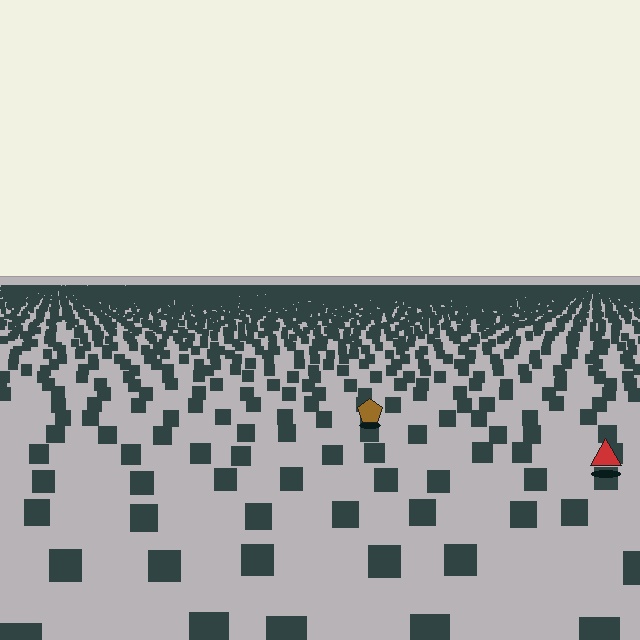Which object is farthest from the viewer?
The brown pentagon is farthest from the viewer. It appears smaller and the ground texture around it is denser.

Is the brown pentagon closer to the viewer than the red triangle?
No. The red triangle is closer — you can tell from the texture gradient: the ground texture is coarser near it.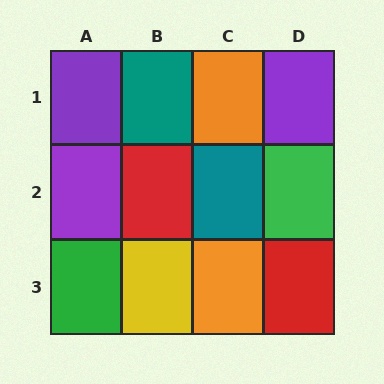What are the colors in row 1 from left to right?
Purple, teal, orange, purple.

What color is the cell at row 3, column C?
Orange.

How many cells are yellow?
1 cell is yellow.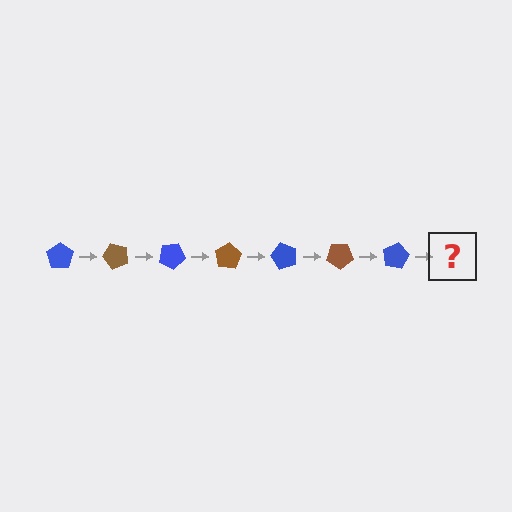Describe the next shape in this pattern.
It should be a brown pentagon, rotated 350 degrees from the start.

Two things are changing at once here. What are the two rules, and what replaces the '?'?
The two rules are that it rotates 50 degrees each step and the color cycles through blue and brown. The '?' should be a brown pentagon, rotated 350 degrees from the start.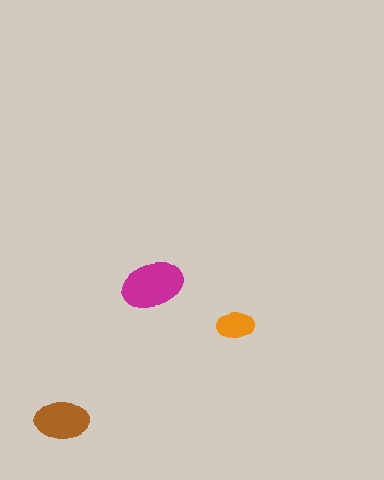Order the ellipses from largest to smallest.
the magenta one, the brown one, the orange one.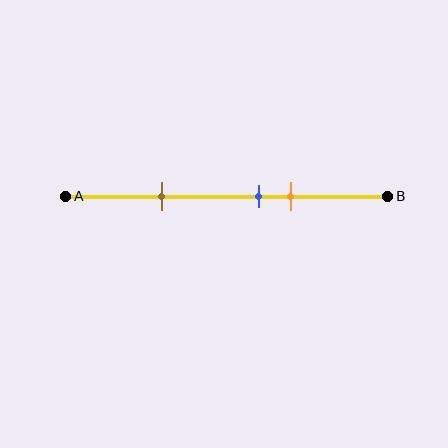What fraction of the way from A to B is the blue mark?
The blue mark is approximately 60% (0.6) of the way from A to B.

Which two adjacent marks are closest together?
The blue and orange marks are the closest adjacent pair.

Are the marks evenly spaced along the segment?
No, the marks are not evenly spaced.